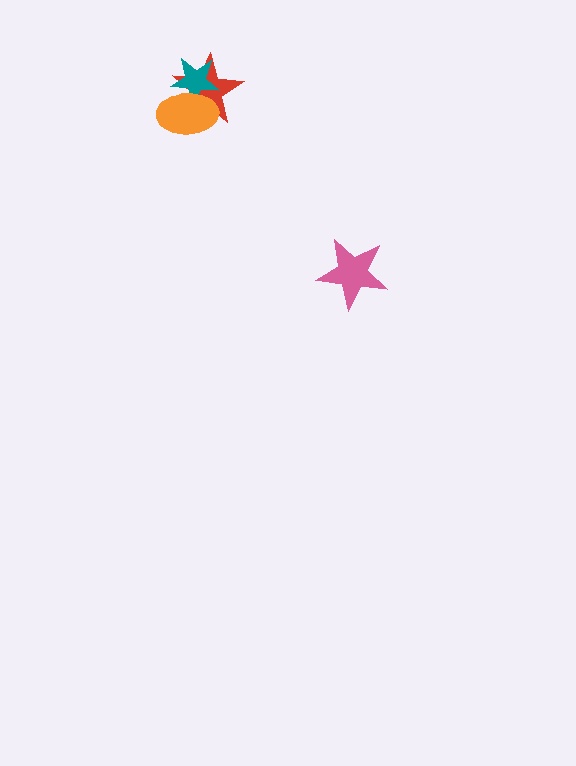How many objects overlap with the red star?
2 objects overlap with the red star.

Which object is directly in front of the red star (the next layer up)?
The teal star is directly in front of the red star.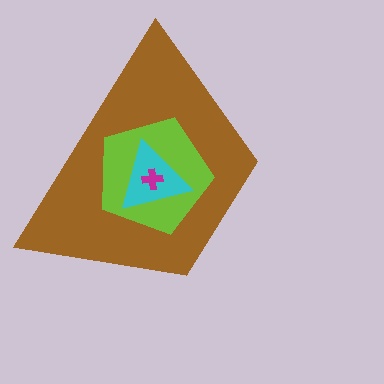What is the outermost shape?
The brown trapezoid.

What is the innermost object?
The magenta cross.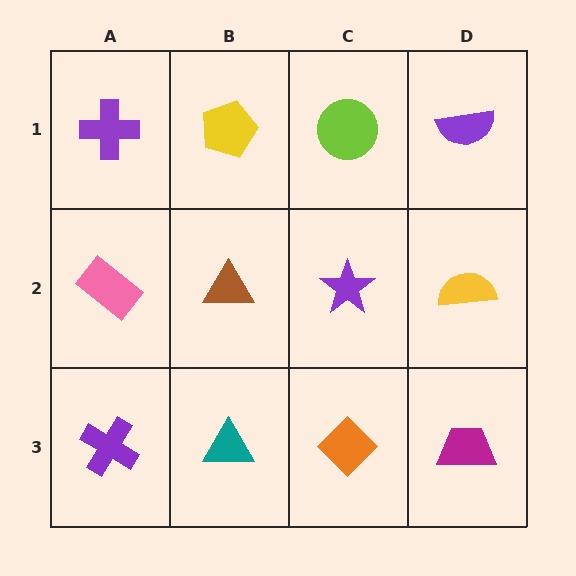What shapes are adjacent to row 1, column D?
A yellow semicircle (row 2, column D), a lime circle (row 1, column C).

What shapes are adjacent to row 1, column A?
A pink rectangle (row 2, column A), a yellow pentagon (row 1, column B).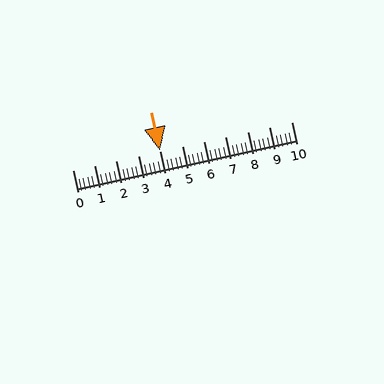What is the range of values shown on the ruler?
The ruler shows values from 0 to 10.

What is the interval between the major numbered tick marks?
The major tick marks are spaced 1 units apart.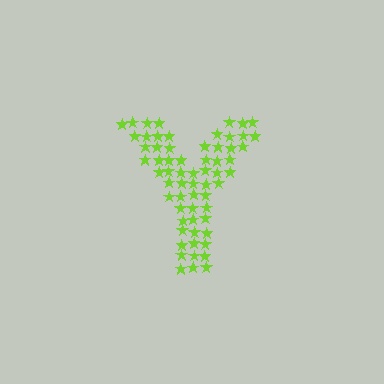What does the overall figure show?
The overall figure shows the letter Y.